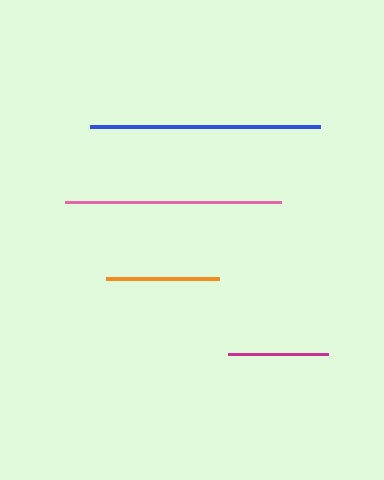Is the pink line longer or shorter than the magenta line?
The pink line is longer than the magenta line.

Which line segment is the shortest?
The magenta line is the shortest at approximately 100 pixels.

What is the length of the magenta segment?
The magenta segment is approximately 100 pixels long.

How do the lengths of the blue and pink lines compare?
The blue and pink lines are approximately the same length.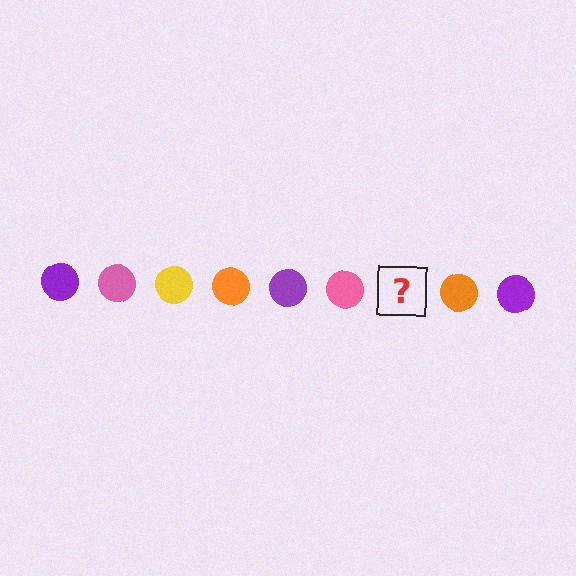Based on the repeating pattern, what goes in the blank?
The blank should be a yellow circle.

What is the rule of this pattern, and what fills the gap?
The rule is that the pattern cycles through purple, pink, yellow, orange circles. The gap should be filled with a yellow circle.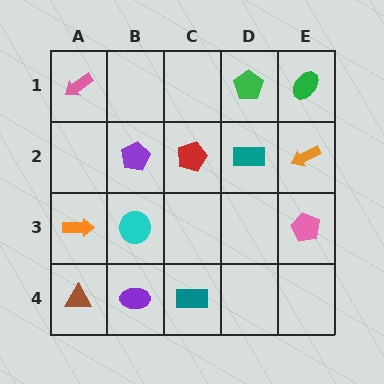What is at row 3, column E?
A pink pentagon.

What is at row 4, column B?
A purple ellipse.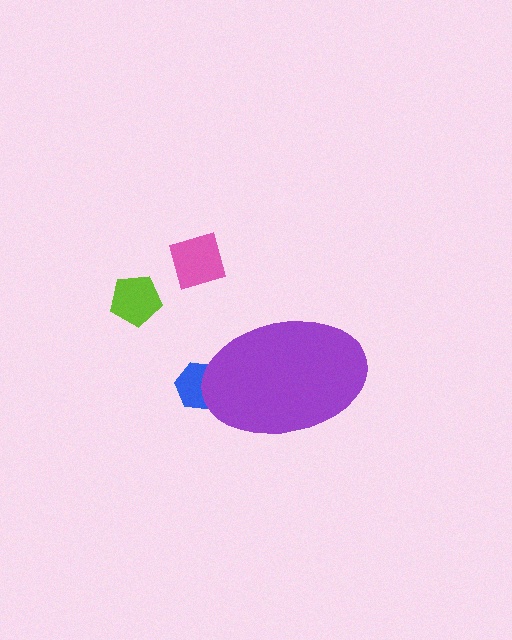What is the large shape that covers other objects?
A purple ellipse.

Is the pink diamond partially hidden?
No, the pink diamond is fully visible.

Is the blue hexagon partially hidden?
Yes, the blue hexagon is partially hidden behind the purple ellipse.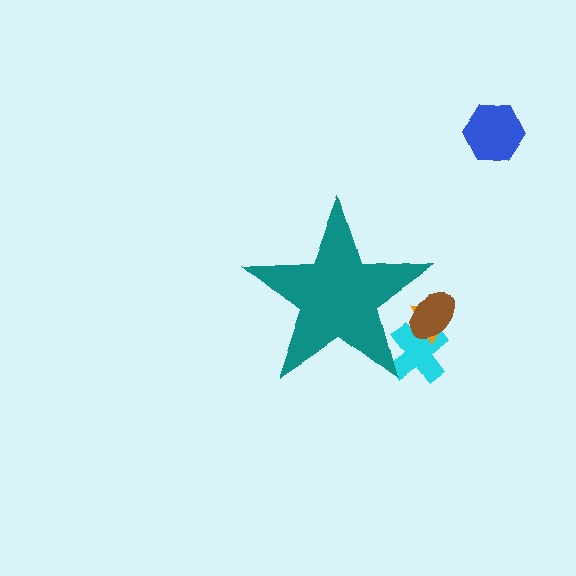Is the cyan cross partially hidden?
Yes, the cyan cross is partially hidden behind the teal star.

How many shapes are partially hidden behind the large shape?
3 shapes are partially hidden.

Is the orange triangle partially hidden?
Yes, the orange triangle is partially hidden behind the teal star.